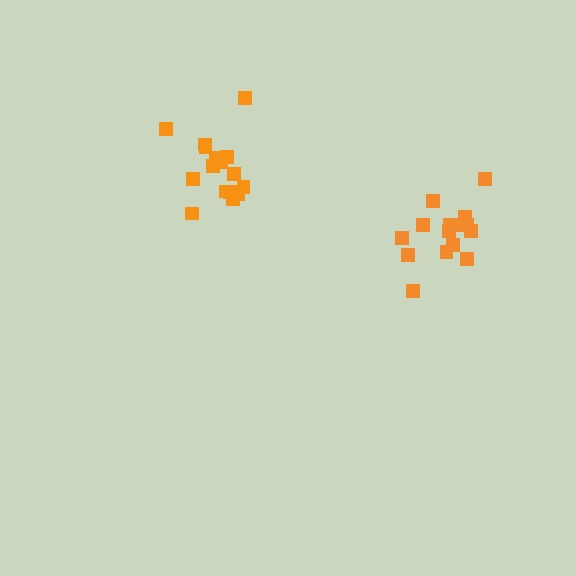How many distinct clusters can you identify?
There are 2 distinct clusters.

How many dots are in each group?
Group 1: 15 dots, Group 2: 16 dots (31 total).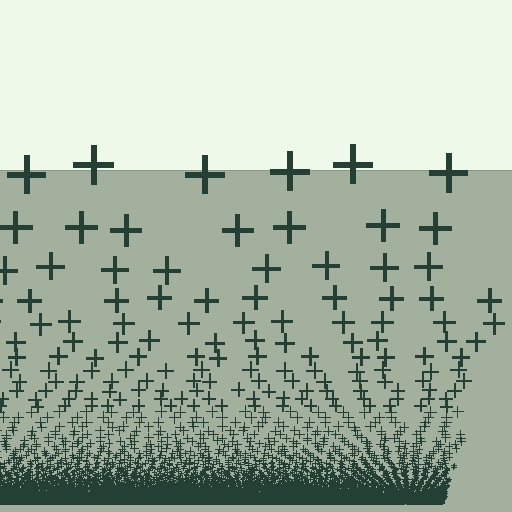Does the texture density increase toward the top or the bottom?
Density increases toward the bottom.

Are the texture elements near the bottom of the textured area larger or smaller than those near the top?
Smaller. The gradient is inverted — elements near the bottom are smaller and denser.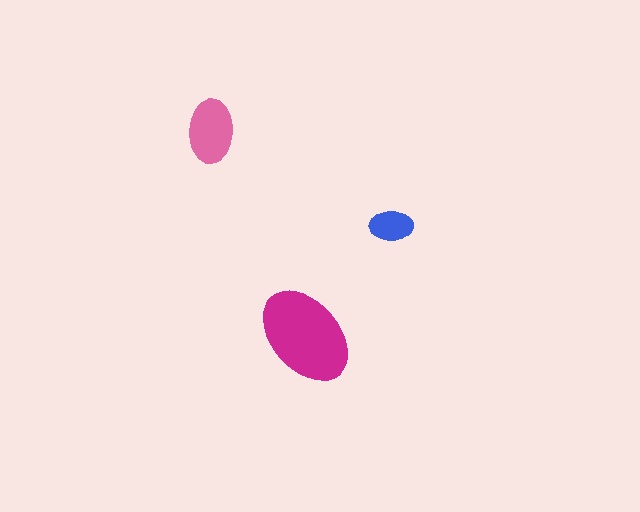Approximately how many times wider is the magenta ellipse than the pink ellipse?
About 1.5 times wider.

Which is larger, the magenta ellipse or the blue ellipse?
The magenta one.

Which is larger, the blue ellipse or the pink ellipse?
The pink one.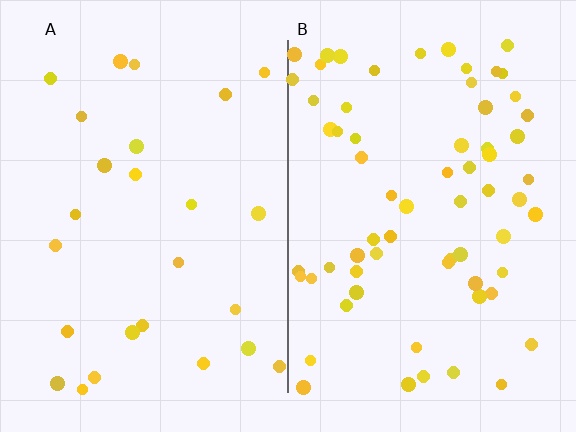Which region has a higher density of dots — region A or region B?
B (the right).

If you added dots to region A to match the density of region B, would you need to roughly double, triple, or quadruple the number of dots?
Approximately triple.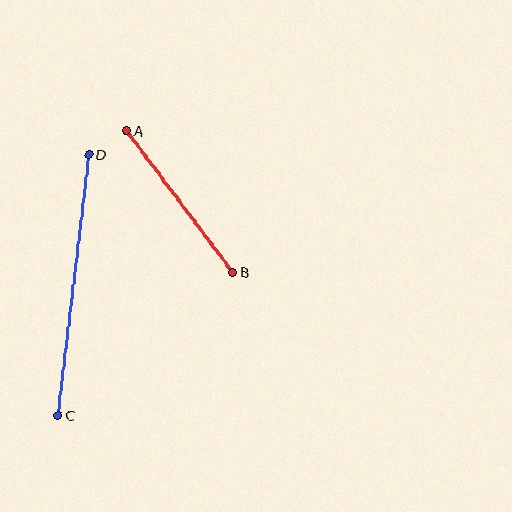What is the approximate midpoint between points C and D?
The midpoint is at approximately (73, 285) pixels.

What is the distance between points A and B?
The distance is approximately 177 pixels.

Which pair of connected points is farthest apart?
Points C and D are farthest apart.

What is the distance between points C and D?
The distance is approximately 262 pixels.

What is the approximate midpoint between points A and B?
The midpoint is at approximately (180, 202) pixels.